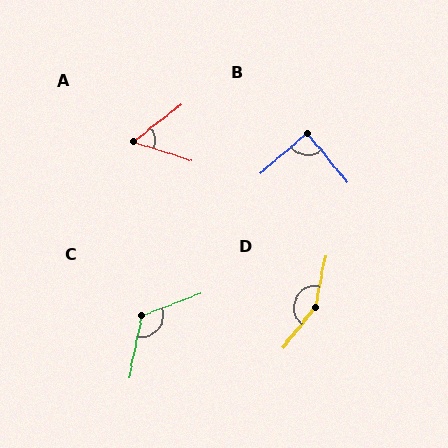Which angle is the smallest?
A, at approximately 55 degrees.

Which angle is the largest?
D, at approximately 153 degrees.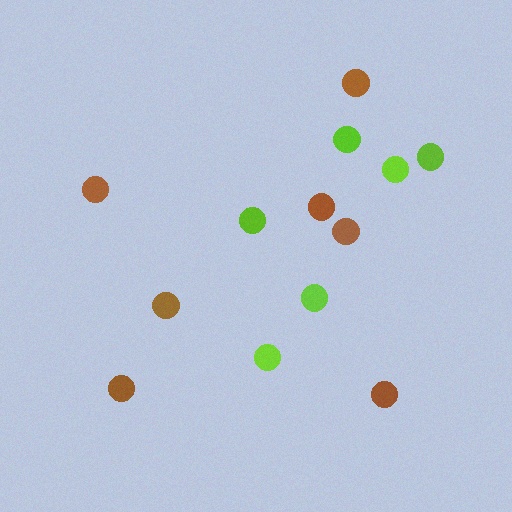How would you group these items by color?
There are 2 groups: one group of lime circles (6) and one group of brown circles (7).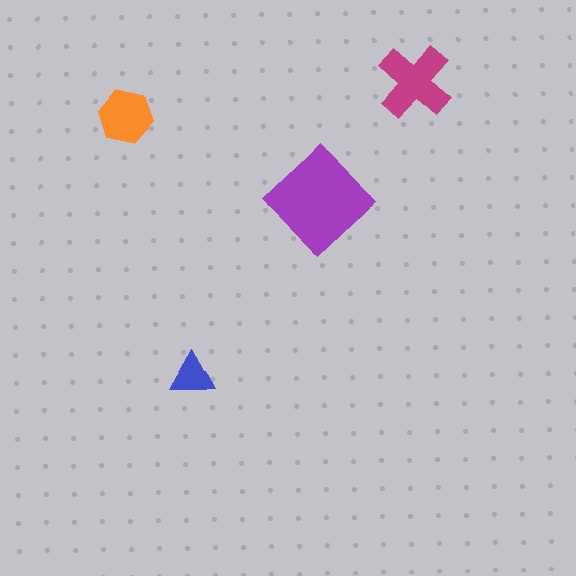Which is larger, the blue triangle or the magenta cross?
The magenta cross.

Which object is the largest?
The purple diamond.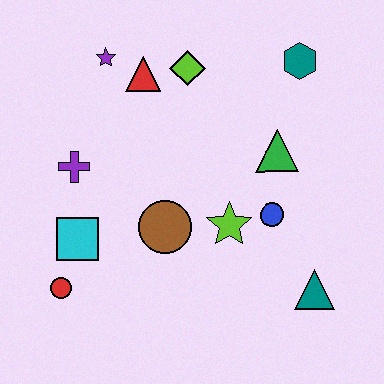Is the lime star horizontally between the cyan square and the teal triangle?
Yes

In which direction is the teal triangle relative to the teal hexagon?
The teal triangle is below the teal hexagon.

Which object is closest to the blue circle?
The lime star is closest to the blue circle.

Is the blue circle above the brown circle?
Yes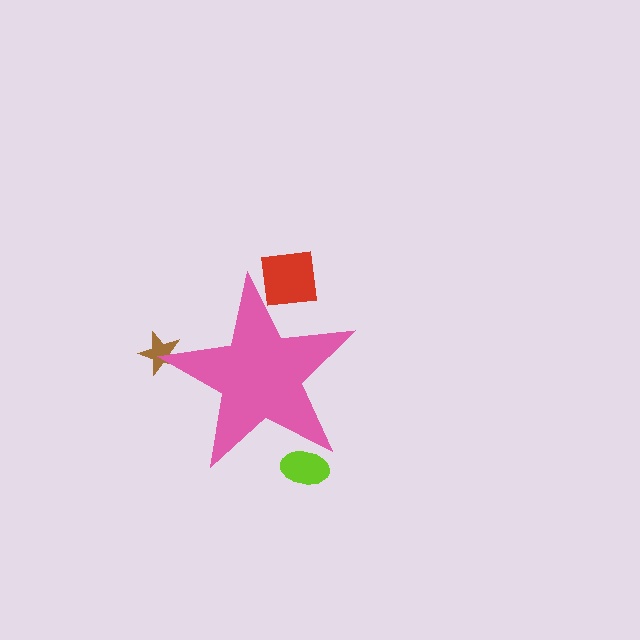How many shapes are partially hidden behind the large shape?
3 shapes are partially hidden.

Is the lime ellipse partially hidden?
Yes, the lime ellipse is partially hidden behind the pink star.